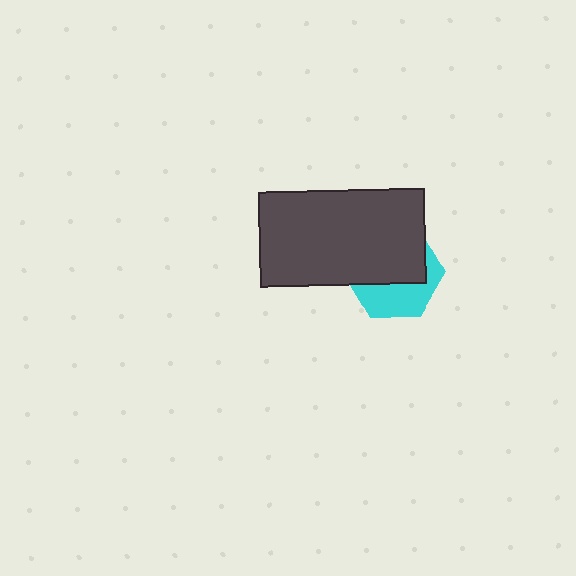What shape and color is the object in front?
The object in front is a dark gray rectangle.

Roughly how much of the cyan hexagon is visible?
A small part of it is visible (roughly 40%).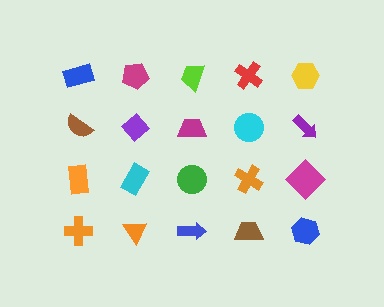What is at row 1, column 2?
A magenta pentagon.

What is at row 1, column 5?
A yellow hexagon.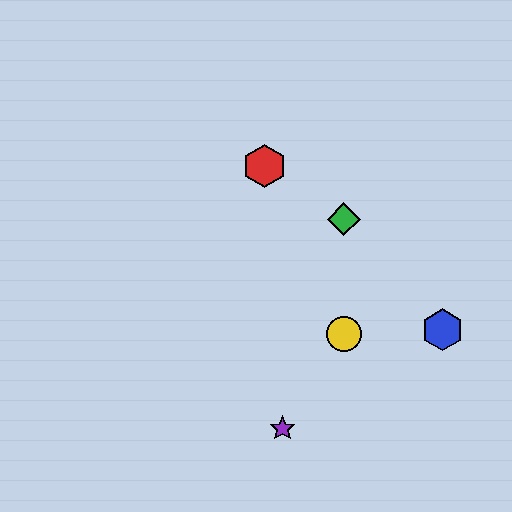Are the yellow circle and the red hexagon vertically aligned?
No, the yellow circle is at x≈344 and the red hexagon is at x≈264.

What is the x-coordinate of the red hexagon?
The red hexagon is at x≈264.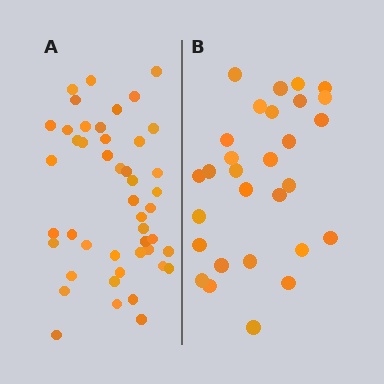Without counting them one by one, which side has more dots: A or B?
Region A (the left region) has more dots.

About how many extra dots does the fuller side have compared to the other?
Region A has approximately 15 more dots than region B.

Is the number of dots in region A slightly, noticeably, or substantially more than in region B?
Region A has substantially more. The ratio is roughly 1.6 to 1.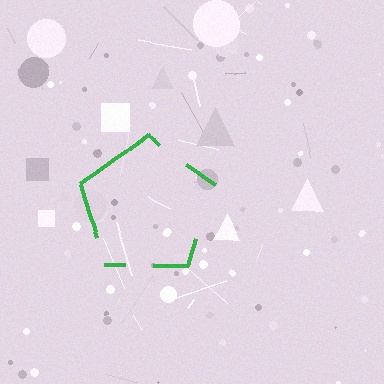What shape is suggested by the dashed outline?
The dashed outline suggests a pentagon.